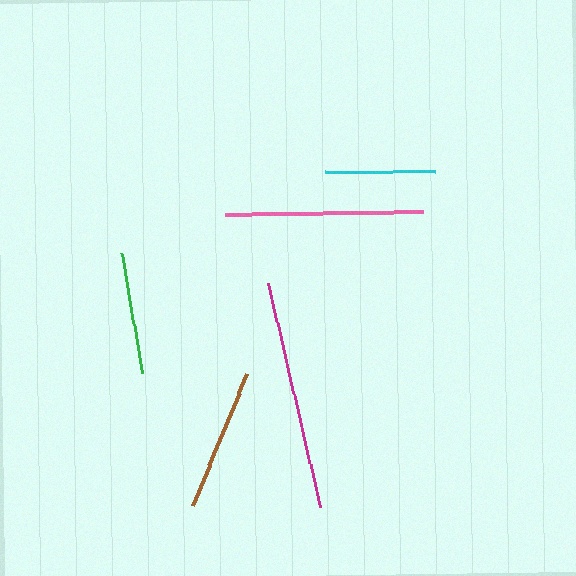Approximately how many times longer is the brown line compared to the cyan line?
The brown line is approximately 1.3 times the length of the cyan line.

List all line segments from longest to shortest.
From longest to shortest: magenta, pink, brown, green, cyan.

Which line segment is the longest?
The magenta line is the longest at approximately 229 pixels.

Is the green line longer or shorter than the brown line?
The brown line is longer than the green line.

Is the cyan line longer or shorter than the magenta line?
The magenta line is longer than the cyan line.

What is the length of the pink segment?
The pink segment is approximately 198 pixels long.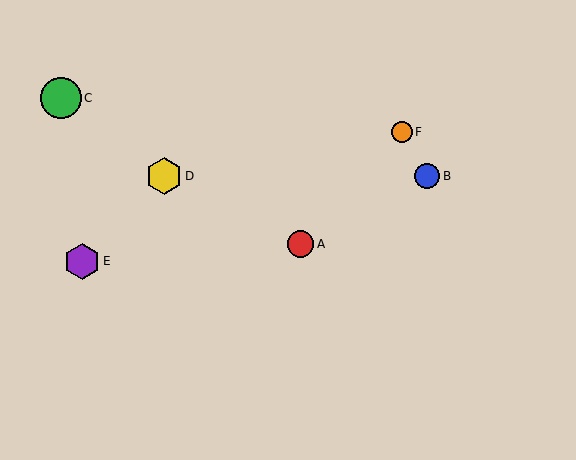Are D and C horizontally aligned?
No, D is at y≈176 and C is at y≈98.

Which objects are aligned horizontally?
Objects B, D are aligned horizontally.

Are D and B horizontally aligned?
Yes, both are at y≈176.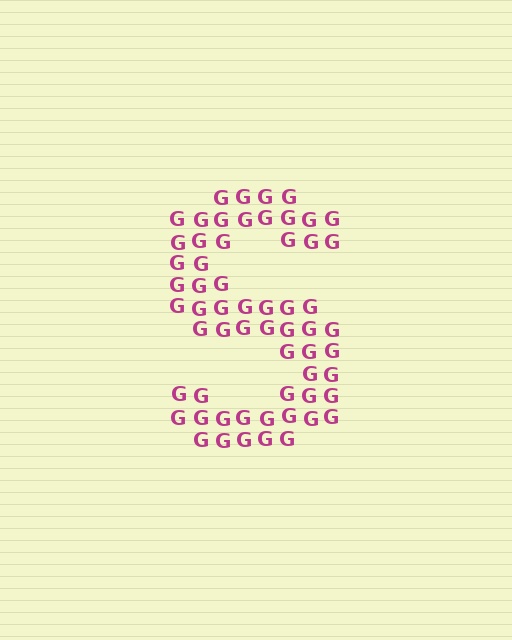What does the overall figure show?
The overall figure shows the letter S.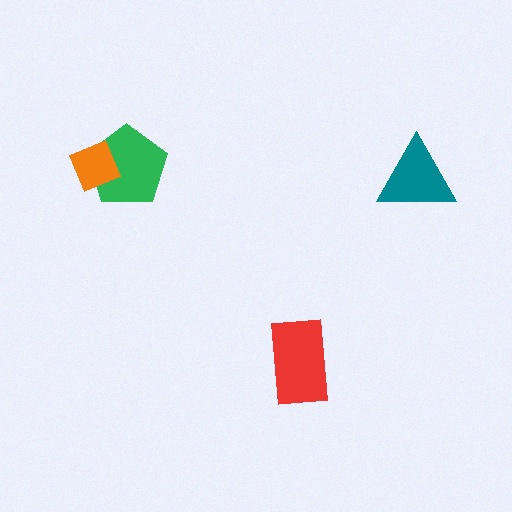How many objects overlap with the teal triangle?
0 objects overlap with the teal triangle.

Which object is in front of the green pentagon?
The orange diamond is in front of the green pentagon.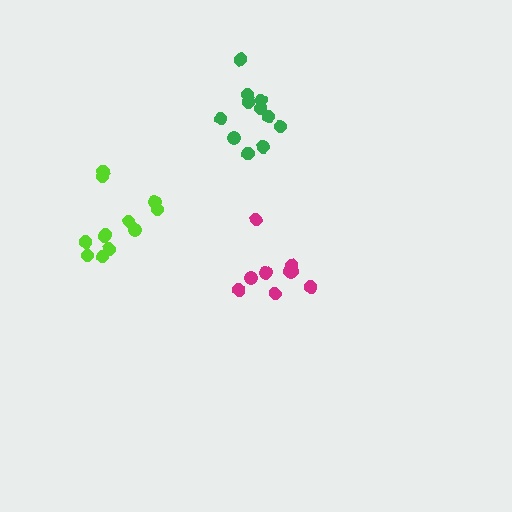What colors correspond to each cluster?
The clusters are colored: green, magenta, lime.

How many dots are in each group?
Group 1: 11 dots, Group 2: 9 dots, Group 3: 12 dots (32 total).